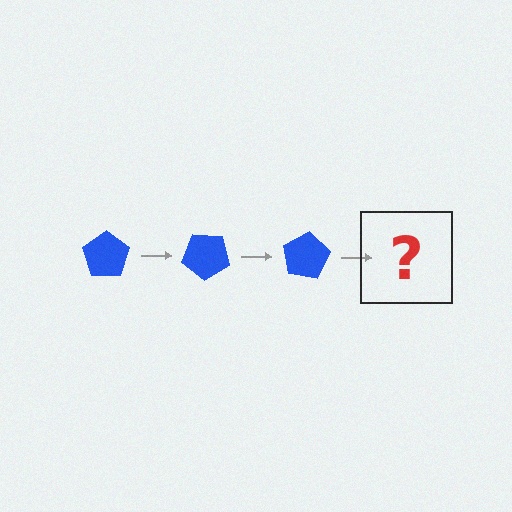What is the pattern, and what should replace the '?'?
The pattern is that the pentagon rotates 40 degrees each step. The '?' should be a blue pentagon rotated 120 degrees.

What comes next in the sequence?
The next element should be a blue pentagon rotated 120 degrees.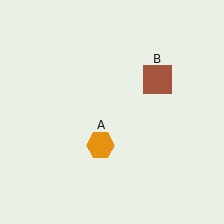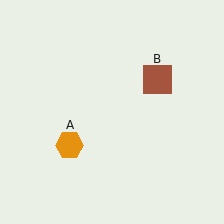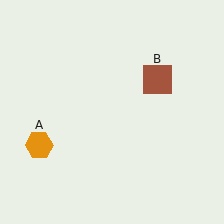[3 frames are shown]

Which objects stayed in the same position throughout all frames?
Brown square (object B) remained stationary.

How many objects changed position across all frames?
1 object changed position: orange hexagon (object A).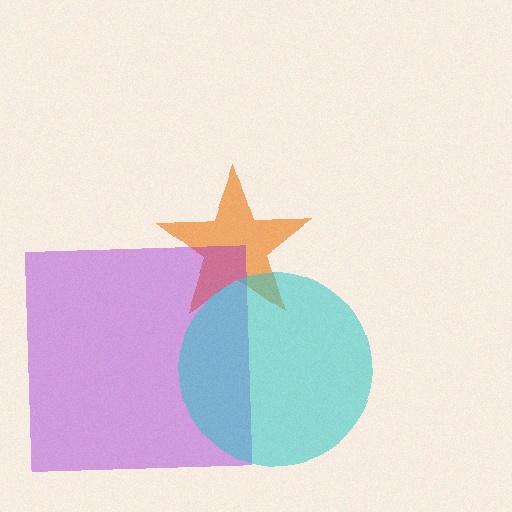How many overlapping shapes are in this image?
There are 3 overlapping shapes in the image.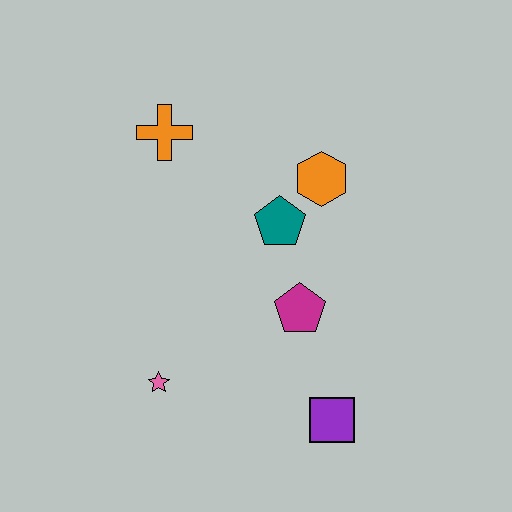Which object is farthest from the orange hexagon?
The pink star is farthest from the orange hexagon.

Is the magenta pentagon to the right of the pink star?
Yes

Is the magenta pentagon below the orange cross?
Yes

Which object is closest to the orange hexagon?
The teal pentagon is closest to the orange hexagon.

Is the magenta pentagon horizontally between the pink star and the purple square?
Yes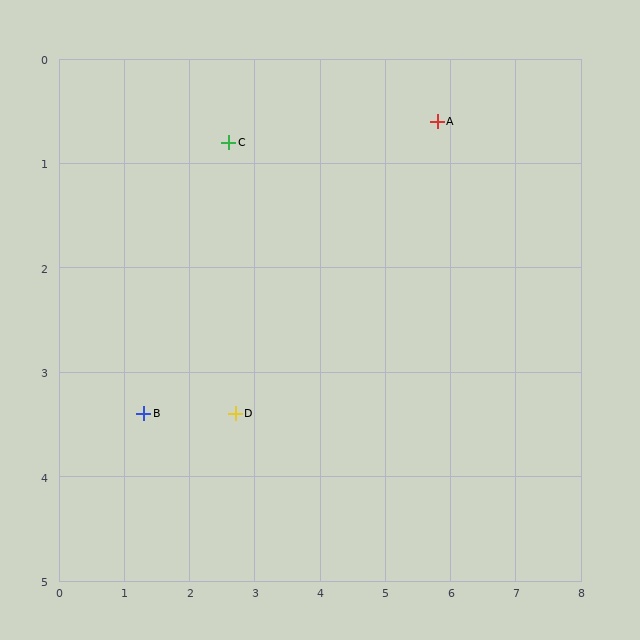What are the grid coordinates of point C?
Point C is at approximately (2.6, 0.8).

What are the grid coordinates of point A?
Point A is at approximately (5.8, 0.6).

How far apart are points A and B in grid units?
Points A and B are about 5.3 grid units apart.